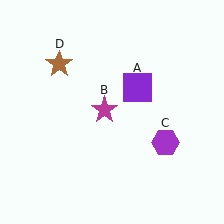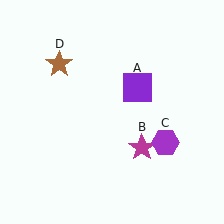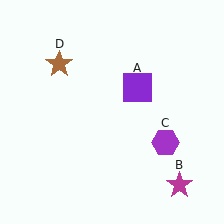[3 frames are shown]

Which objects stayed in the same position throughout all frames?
Purple square (object A) and purple hexagon (object C) and brown star (object D) remained stationary.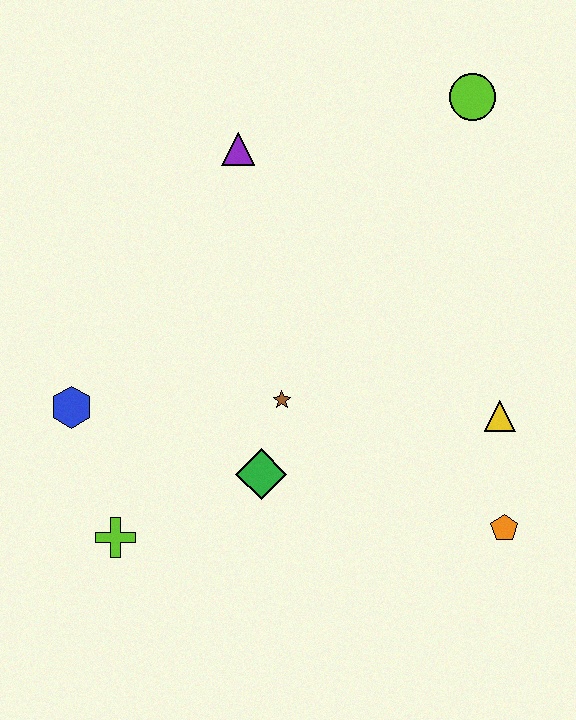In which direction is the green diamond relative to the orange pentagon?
The green diamond is to the left of the orange pentagon.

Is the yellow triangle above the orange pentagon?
Yes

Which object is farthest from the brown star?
The lime circle is farthest from the brown star.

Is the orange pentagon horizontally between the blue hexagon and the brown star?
No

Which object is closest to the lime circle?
The purple triangle is closest to the lime circle.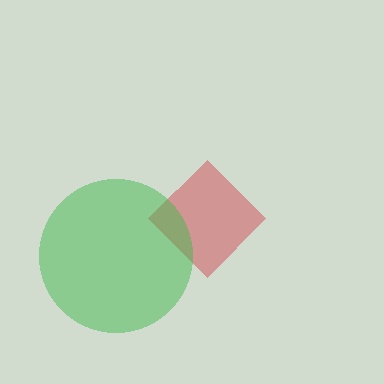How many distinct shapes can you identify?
There are 2 distinct shapes: a red diamond, a green circle.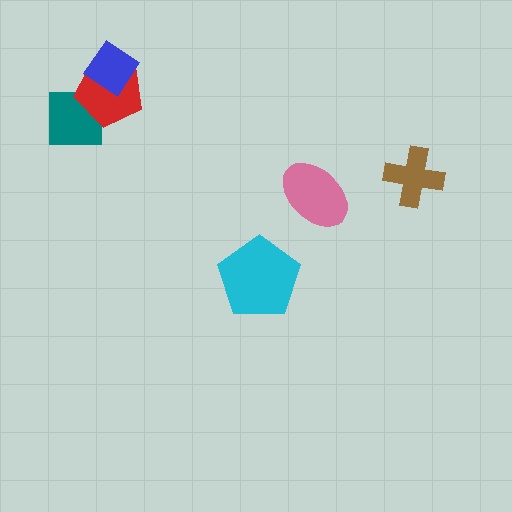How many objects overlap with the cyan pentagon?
0 objects overlap with the cyan pentagon.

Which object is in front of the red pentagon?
The blue diamond is in front of the red pentagon.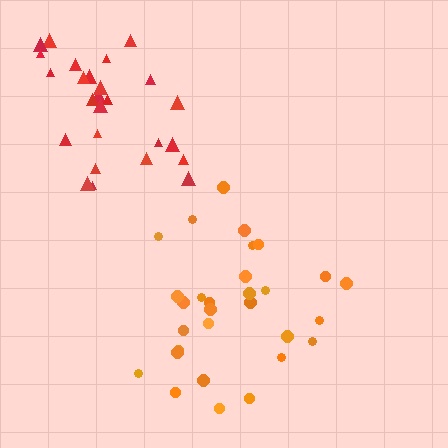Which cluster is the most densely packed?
Red.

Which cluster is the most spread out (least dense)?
Orange.